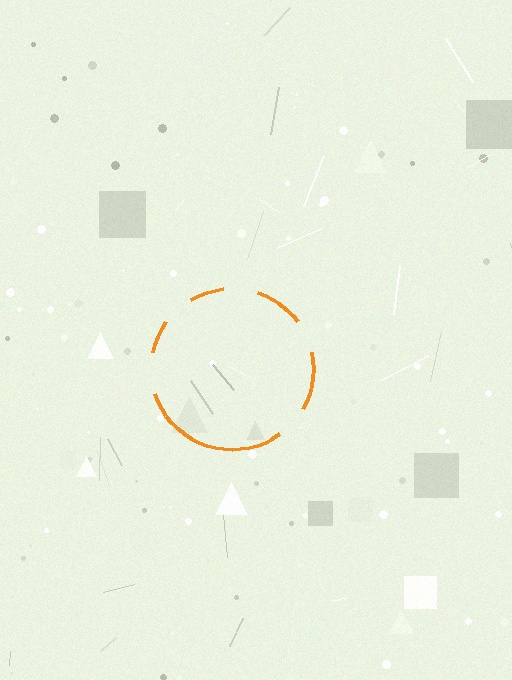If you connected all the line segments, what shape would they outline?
They would outline a circle.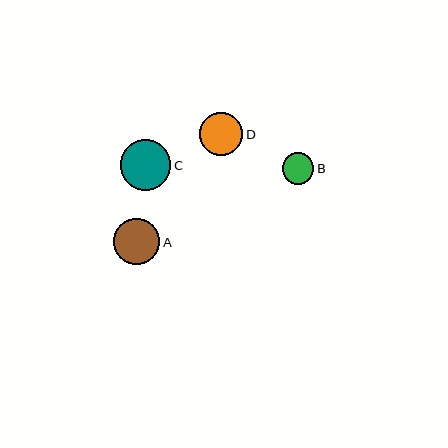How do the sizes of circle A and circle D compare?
Circle A and circle D are approximately the same size.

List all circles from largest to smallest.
From largest to smallest: C, A, D, B.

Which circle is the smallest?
Circle B is the smallest with a size of approximately 31 pixels.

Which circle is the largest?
Circle C is the largest with a size of approximately 51 pixels.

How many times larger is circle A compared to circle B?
Circle A is approximately 1.5 times the size of circle B.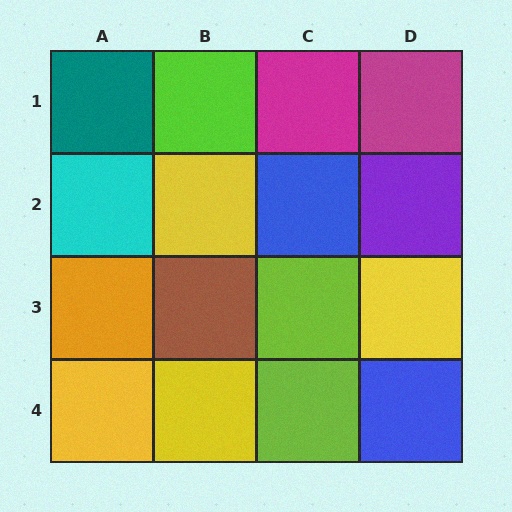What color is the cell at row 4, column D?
Blue.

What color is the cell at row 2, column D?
Purple.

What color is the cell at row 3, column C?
Lime.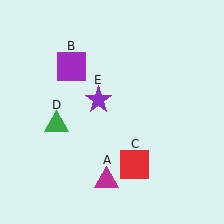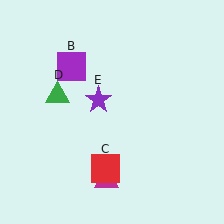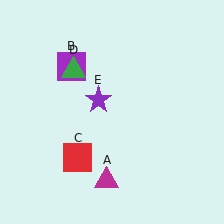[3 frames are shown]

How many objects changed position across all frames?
2 objects changed position: red square (object C), green triangle (object D).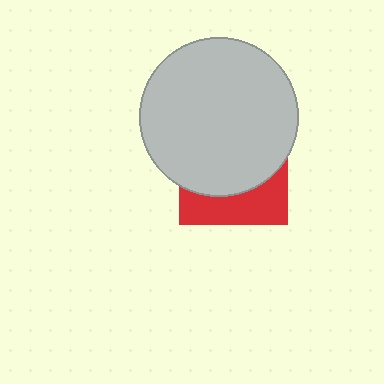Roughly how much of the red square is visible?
A small part of it is visible (roughly 34%).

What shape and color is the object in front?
The object in front is a light gray circle.